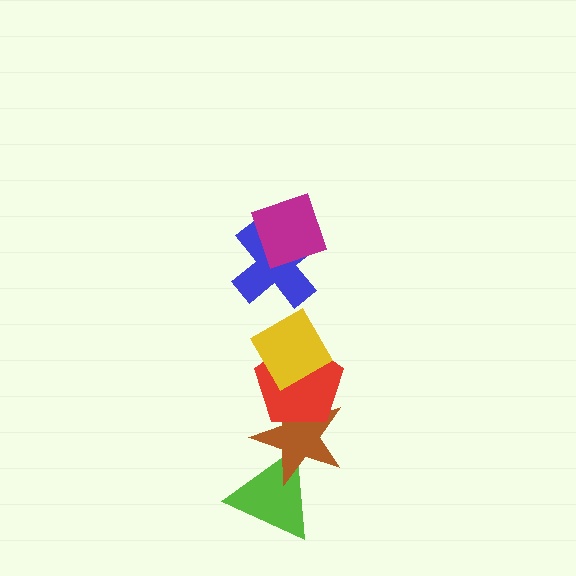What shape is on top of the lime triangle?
The brown star is on top of the lime triangle.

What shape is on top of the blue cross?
The magenta diamond is on top of the blue cross.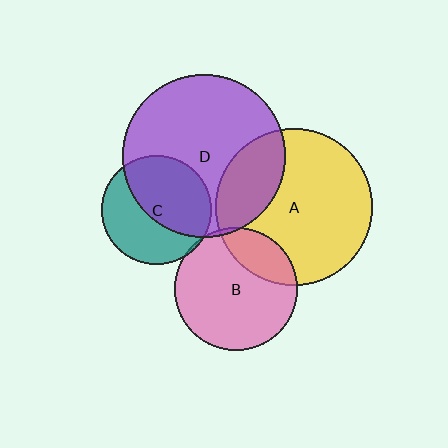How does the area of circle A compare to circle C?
Approximately 2.1 times.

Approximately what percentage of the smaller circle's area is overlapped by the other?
Approximately 5%.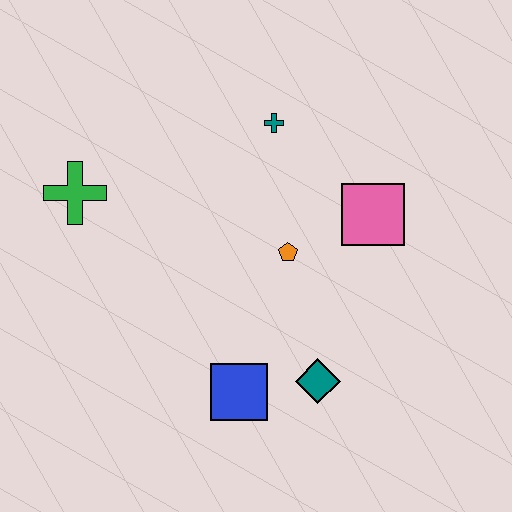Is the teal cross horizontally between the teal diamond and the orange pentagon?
No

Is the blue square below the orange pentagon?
Yes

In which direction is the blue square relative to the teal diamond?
The blue square is to the left of the teal diamond.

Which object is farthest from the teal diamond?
The green cross is farthest from the teal diamond.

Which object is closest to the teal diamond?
The blue square is closest to the teal diamond.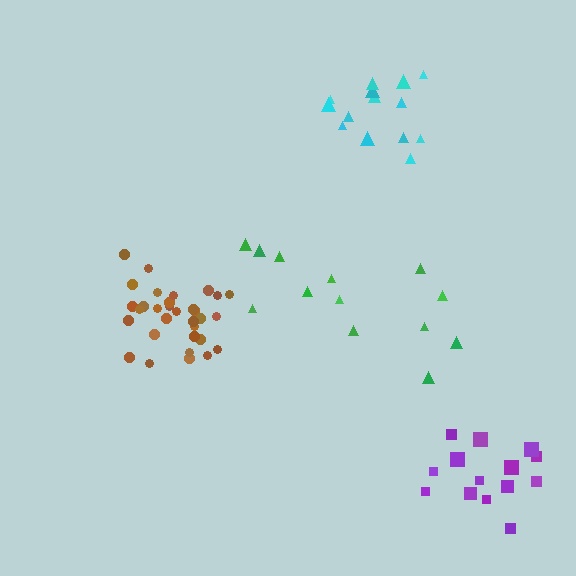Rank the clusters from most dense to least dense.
brown, cyan, purple, green.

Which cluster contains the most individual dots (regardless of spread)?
Brown (32).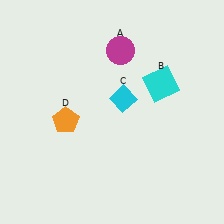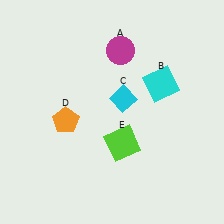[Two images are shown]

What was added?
A lime square (E) was added in Image 2.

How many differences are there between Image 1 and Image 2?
There is 1 difference between the two images.